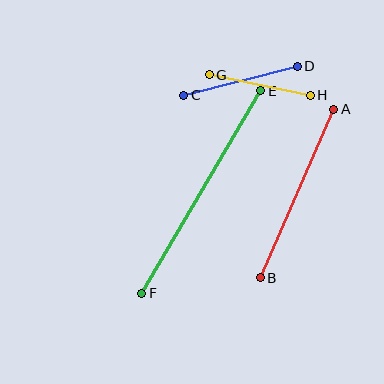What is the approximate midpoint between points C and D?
The midpoint is at approximately (241, 81) pixels.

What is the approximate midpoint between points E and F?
The midpoint is at approximately (201, 192) pixels.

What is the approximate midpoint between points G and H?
The midpoint is at approximately (260, 85) pixels.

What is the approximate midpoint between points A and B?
The midpoint is at approximately (297, 193) pixels.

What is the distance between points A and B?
The distance is approximately 183 pixels.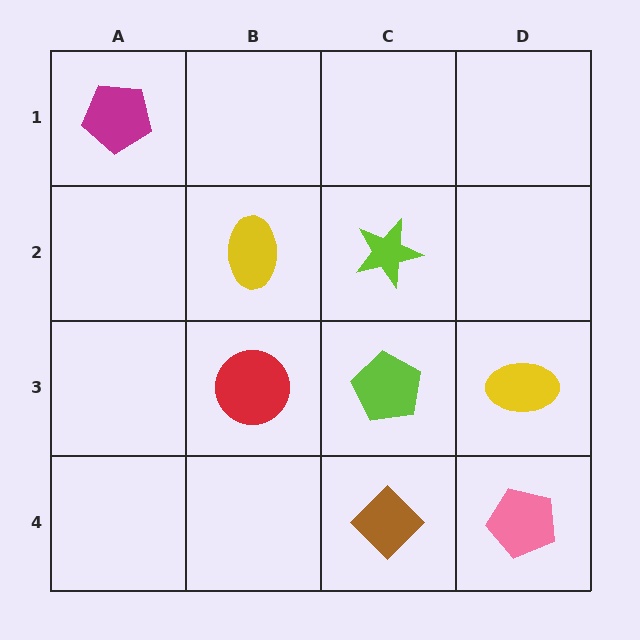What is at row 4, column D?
A pink pentagon.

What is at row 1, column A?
A magenta pentagon.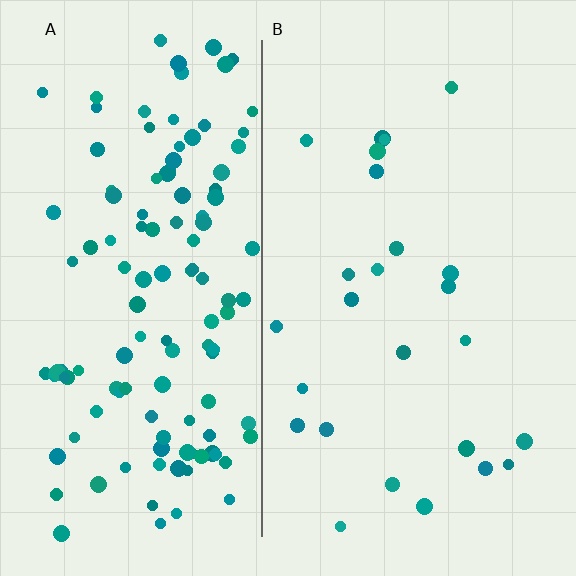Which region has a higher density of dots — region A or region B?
A (the left).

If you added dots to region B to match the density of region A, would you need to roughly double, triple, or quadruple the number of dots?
Approximately quadruple.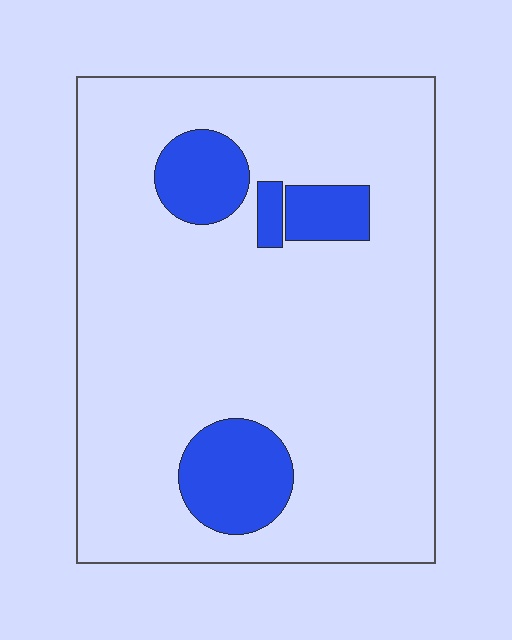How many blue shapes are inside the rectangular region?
4.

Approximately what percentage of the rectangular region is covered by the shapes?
Approximately 15%.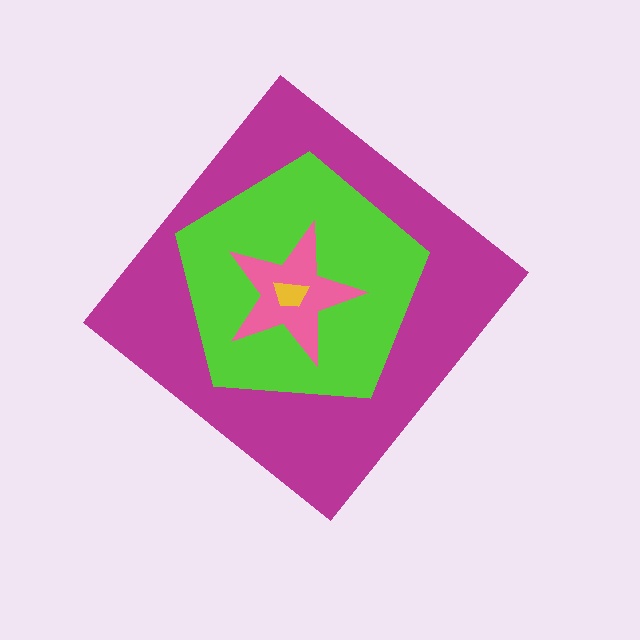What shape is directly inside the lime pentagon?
The pink star.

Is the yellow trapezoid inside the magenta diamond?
Yes.